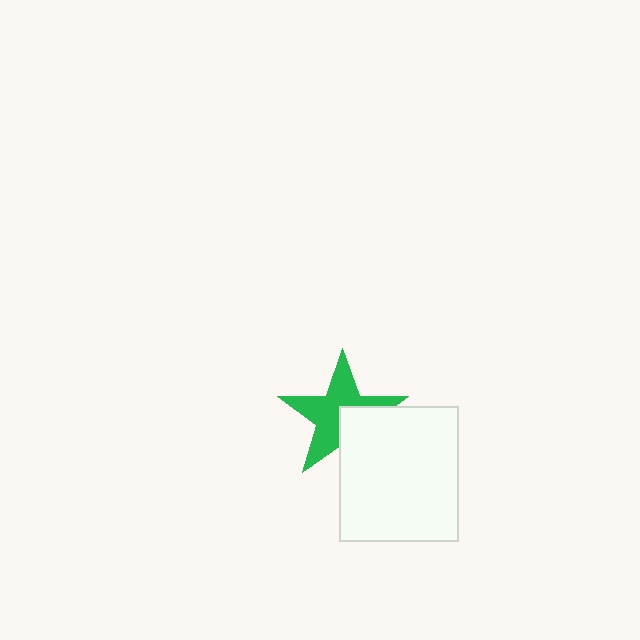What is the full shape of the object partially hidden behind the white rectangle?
The partially hidden object is a green star.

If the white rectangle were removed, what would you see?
You would see the complete green star.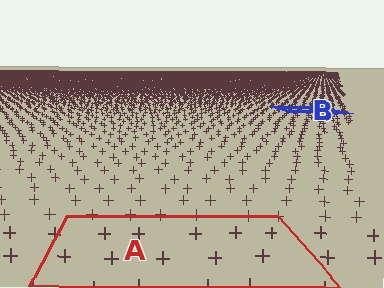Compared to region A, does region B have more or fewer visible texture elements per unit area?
Region B has more texture elements per unit area — they are packed more densely because it is farther away.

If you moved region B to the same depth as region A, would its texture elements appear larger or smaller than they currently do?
They would appear larger. At a closer depth, the same texture elements are projected at a bigger on-screen size.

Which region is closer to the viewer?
Region A is closer. The texture elements there are larger and more spread out.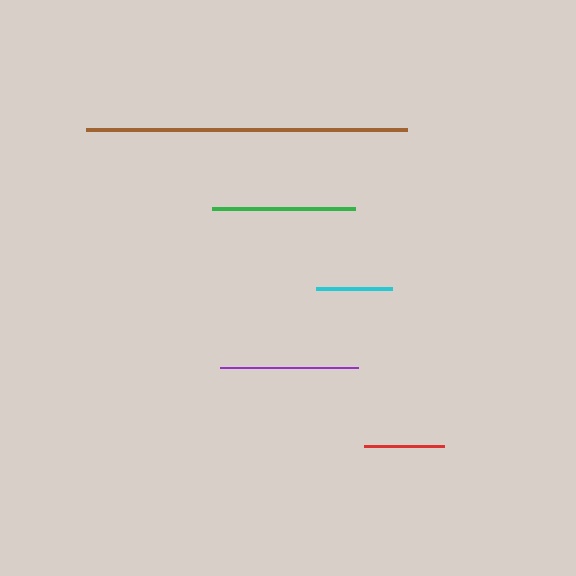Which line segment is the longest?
The brown line is the longest at approximately 322 pixels.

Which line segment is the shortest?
The cyan line is the shortest at approximately 76 pixels.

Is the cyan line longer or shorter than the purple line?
The purple line is longer than the cyan line.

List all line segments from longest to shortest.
From longest to shortest: brown, green, purple, red, cyan.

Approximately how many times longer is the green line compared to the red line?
The green line is approximately 1.8 times the length of the red line.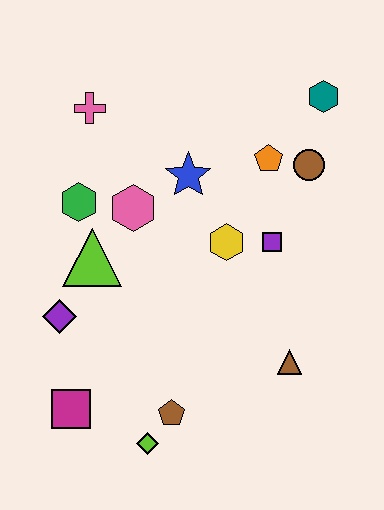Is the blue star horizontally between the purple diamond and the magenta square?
No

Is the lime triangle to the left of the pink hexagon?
Yes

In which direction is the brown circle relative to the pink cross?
The brown circle is to the right of the pink cross.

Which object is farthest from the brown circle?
The magenta square is farthest from the brown circle.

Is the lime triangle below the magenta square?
No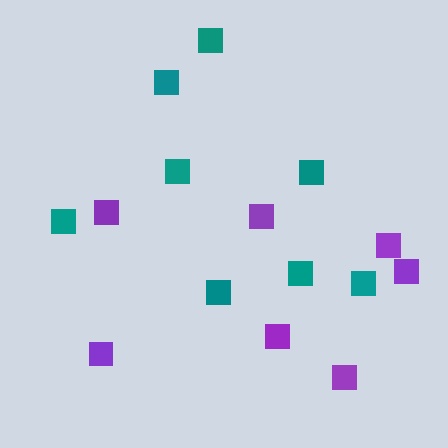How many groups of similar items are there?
There are 2 groups: one group of teal squares (8) and one group of purple squares (7).